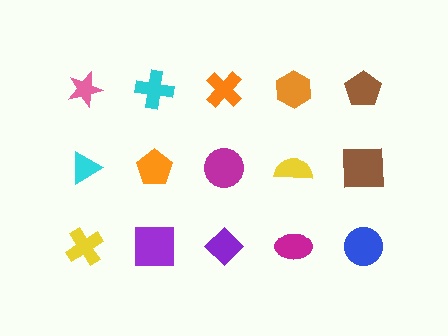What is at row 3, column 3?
A purple diamond.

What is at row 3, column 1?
A yellow cross.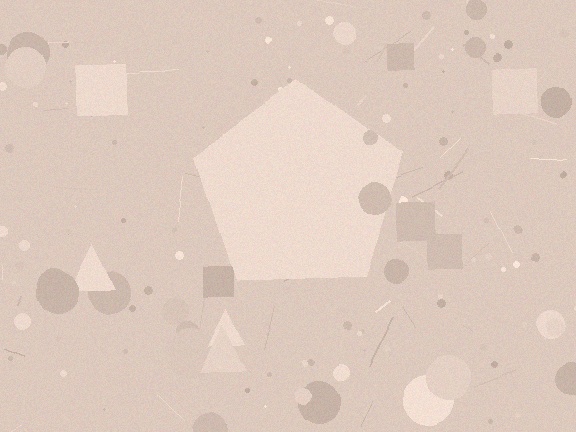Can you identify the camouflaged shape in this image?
The camouflaged shape is a pentagon.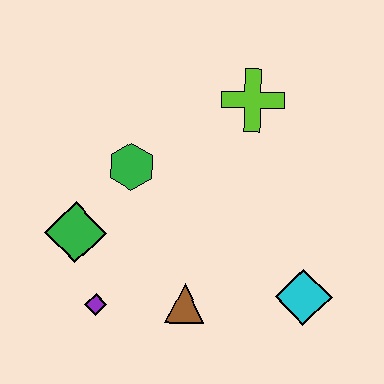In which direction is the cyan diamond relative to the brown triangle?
The cyan diamond is to the right of the brown triangle.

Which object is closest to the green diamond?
The purple diamond is closest to the green diamond.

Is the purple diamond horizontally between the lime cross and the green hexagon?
No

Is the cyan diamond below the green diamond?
Yes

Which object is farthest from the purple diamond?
The lime cross is farthest from the purple diamond.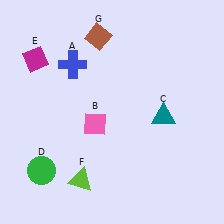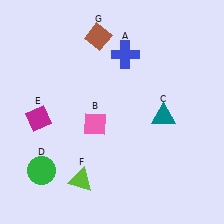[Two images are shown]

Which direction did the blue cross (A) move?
The blue cross (A) moved right.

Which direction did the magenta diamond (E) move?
The magenta diamond (E) moved down.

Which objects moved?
The objects that moved are: the blue cross (A), the magenta diamond (E).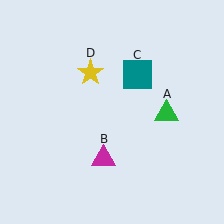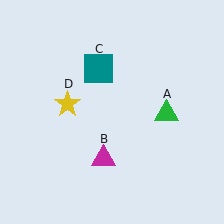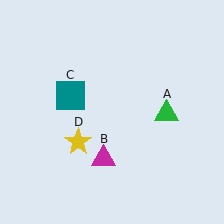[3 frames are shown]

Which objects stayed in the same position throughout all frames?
Green triangle (object A) and magenta triangle (object B) remained stationary.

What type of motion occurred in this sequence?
The teal square (object C), yellow star (object D) rotated counterclockwise around the center of the scene.